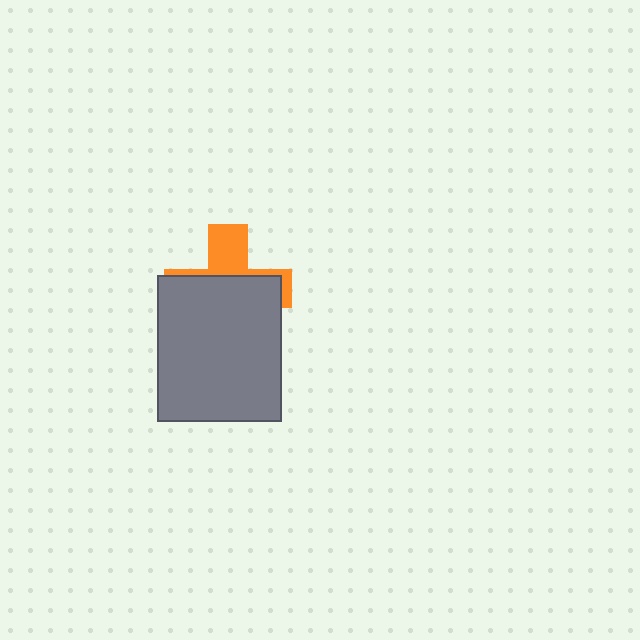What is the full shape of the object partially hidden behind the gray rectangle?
The partially hidden object is an orange cross.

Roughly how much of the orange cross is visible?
A small part of it is visible (roughly 35%).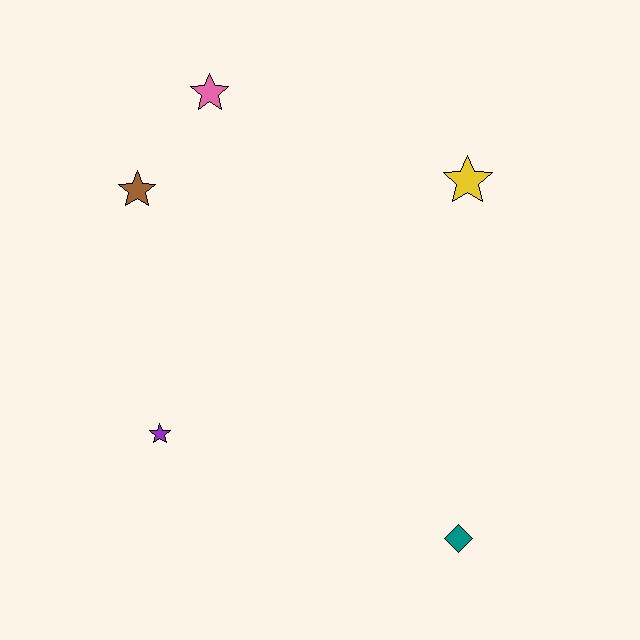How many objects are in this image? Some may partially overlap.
There are 5 objects.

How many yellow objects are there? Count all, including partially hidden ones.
There is 1 yellow object.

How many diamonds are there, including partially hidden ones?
There is 1 diamond.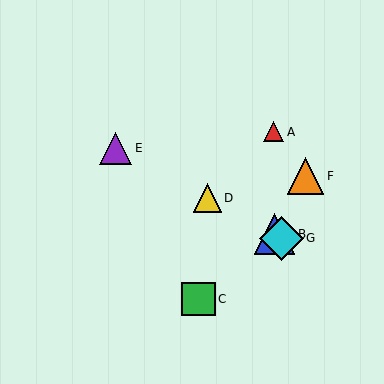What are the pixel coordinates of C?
Object C is at (199, 299).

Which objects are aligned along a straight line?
Objects B, D, E, G are aligned along a straight line.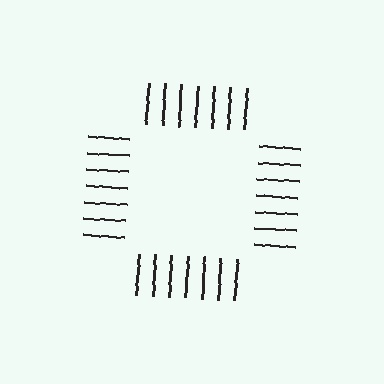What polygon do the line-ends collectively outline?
An illusory square — the line segments terminate on its edges but no continuous stroke is drawn.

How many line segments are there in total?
28 — 7 along each of the 4 edges.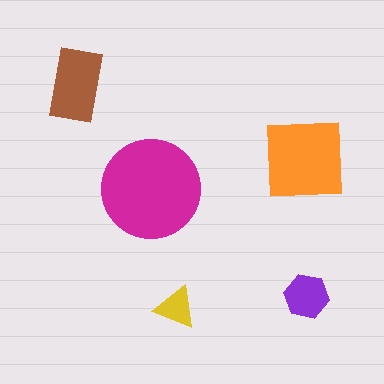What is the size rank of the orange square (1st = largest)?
2nd.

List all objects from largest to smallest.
The magenta circle, the orange square, the brown rectangle, the purple hexagon, the yellow triangle.